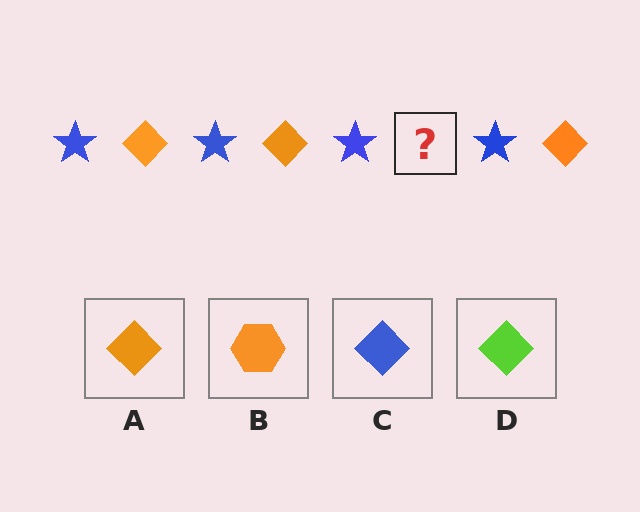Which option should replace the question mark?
Option A.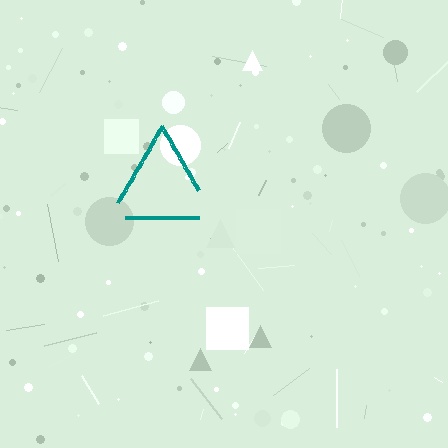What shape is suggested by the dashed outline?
The dashed outline suggests a triangle.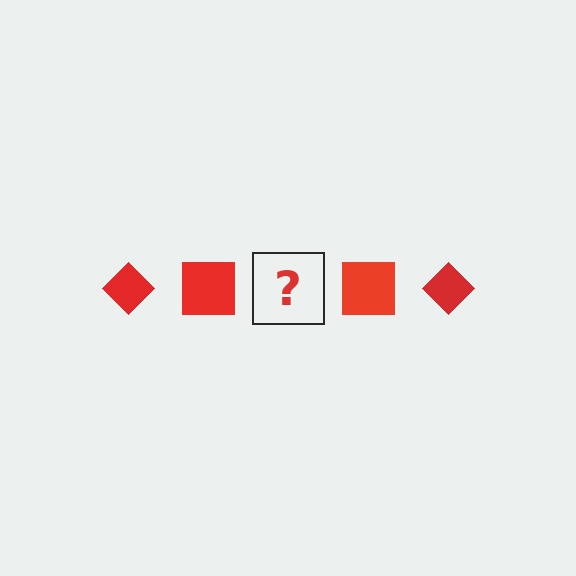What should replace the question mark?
The question mark should be replaced with a red diamond.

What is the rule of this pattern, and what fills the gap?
The rule is that the pattern cycles through diamond, square shapes in red. The gap should be filled with a red diamond.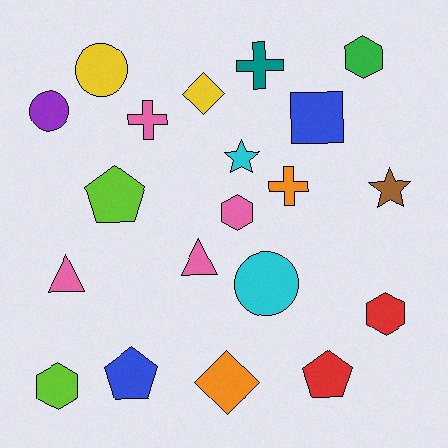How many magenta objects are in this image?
There are no magenta objects.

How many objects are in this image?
There are 20 objects.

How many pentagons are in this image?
There are 3 pentagons.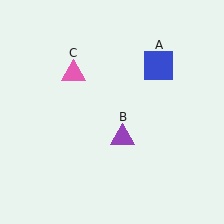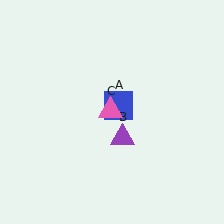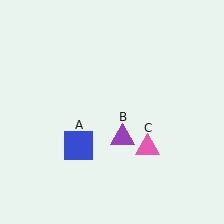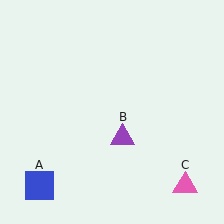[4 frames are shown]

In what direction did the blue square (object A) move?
The blue square (object A) moved down and to the left.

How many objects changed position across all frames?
2 objects changed position: blue square (object A), pink triangle (object C).